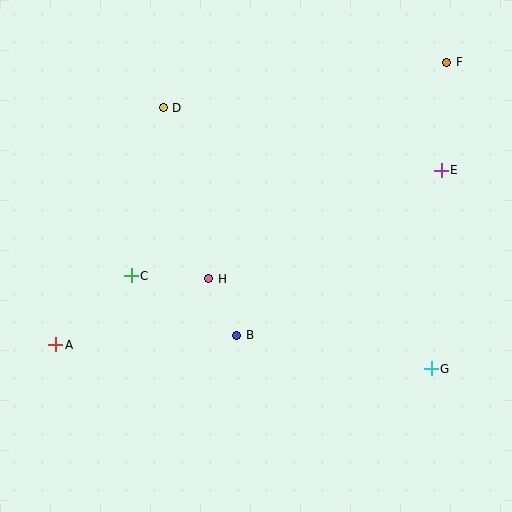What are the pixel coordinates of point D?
Point D is at (163, 108).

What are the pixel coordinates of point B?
Point B is at (237, 335).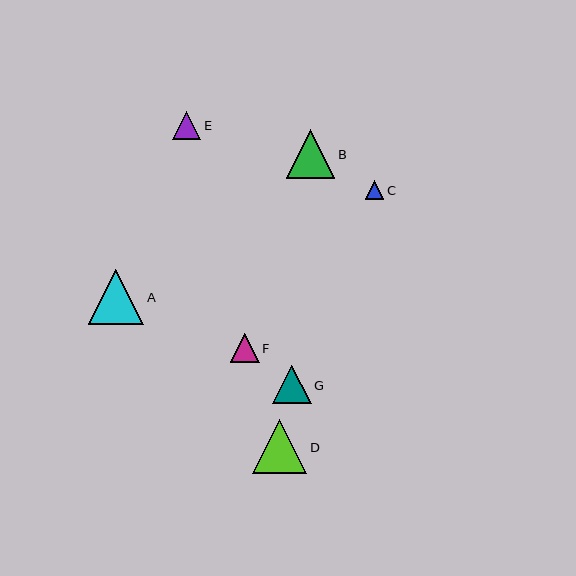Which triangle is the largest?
Triangle A is the largest with a size of approximately 56 pixels.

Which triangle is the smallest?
Triangle C is the smallest with a size of approximately 19 pixels.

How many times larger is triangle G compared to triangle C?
Triangle G is approximately 2.0 times the size of triangle C.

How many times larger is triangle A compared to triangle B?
Triangle A is approximately 1.1 times the size of triangle B.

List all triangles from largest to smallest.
From largest to smallest: A, D, B, G, F, E, C.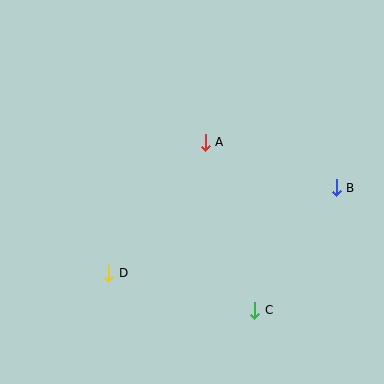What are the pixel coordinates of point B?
Point B is at (336, 188).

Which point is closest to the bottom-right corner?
Point C is closest to the bottom-right corner.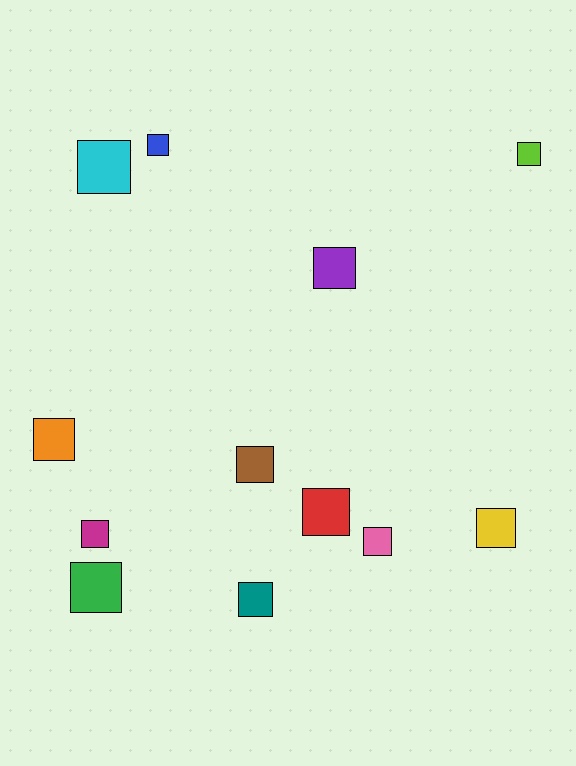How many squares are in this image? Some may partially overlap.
There are 12 squares.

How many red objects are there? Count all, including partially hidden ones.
There is 1 red object.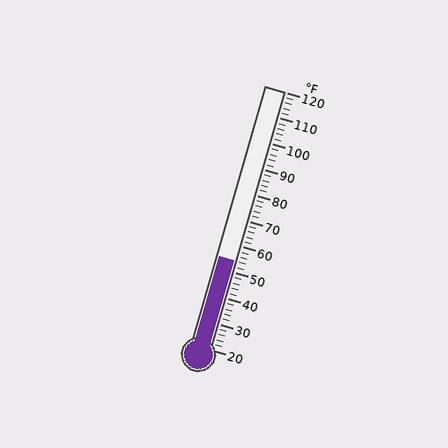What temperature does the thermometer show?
The thermometer shows approximately 54°F.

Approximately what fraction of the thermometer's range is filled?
The thermometer is filled to approximately 35% of its range.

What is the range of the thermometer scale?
The thermometer scale ranges from 20°F to 120°F.